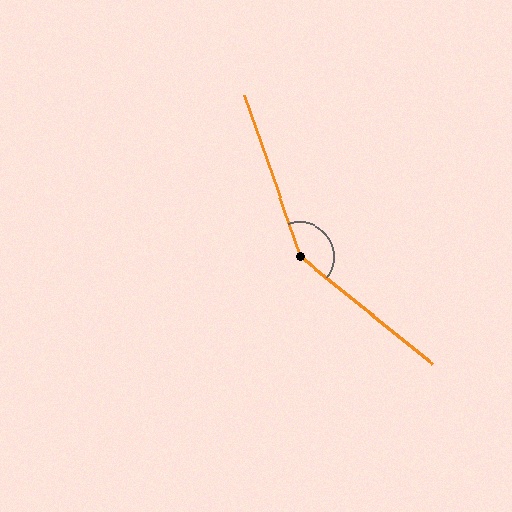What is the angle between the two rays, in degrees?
Approximately 148 degrees.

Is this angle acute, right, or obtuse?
It is obtuse.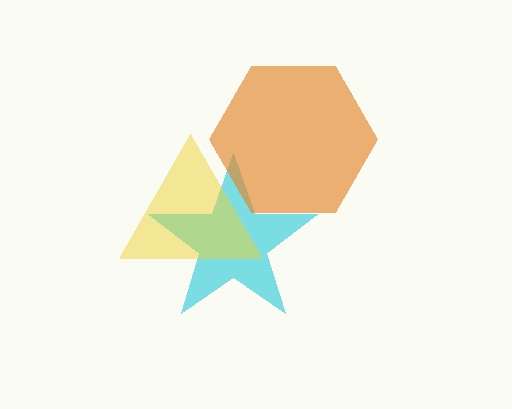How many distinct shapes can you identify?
There are 3 distinct shapes: a cyan star, a yellow triangle, an orange hexagon.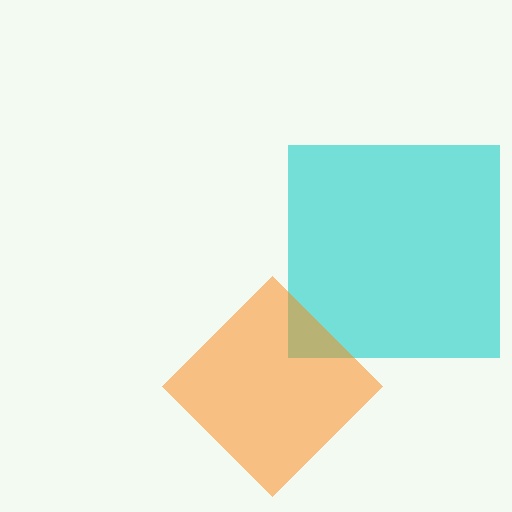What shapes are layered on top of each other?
The layered shapes are: a cyan square, an orange diamond.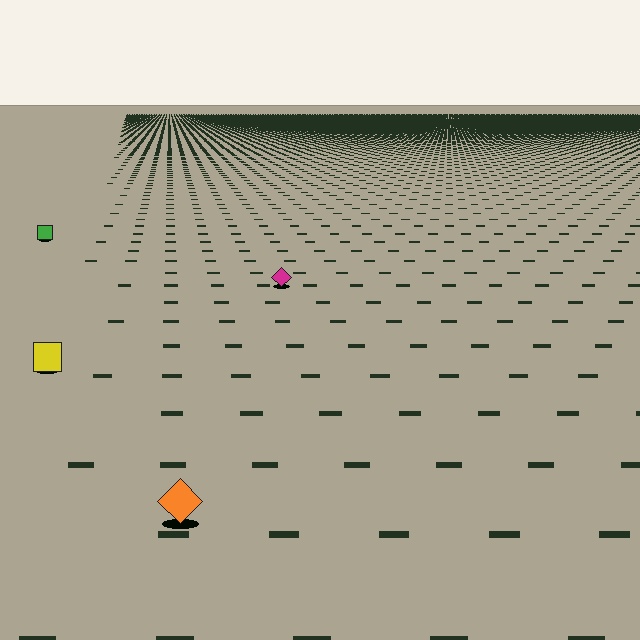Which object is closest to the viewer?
The orange diamond is closest. The texture marks near it are larger and more spread out.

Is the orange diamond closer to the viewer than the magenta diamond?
Yes. The orange diamond is closer — you can tell from the texture gradient: the ground texture is coarser near it.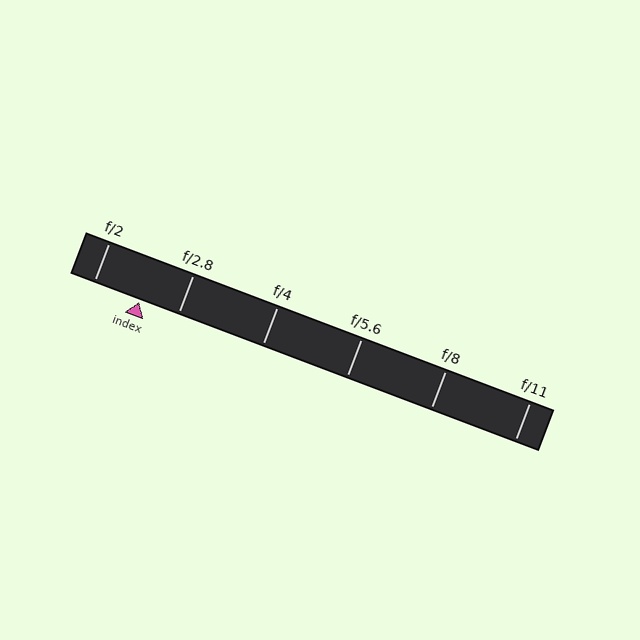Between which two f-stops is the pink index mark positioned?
The index mark is between f/2 and f/2.8.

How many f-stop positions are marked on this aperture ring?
There are 6 f-stop positions marked.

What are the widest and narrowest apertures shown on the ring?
The widest aperture shown is f/2 and the narrowest is f/11.